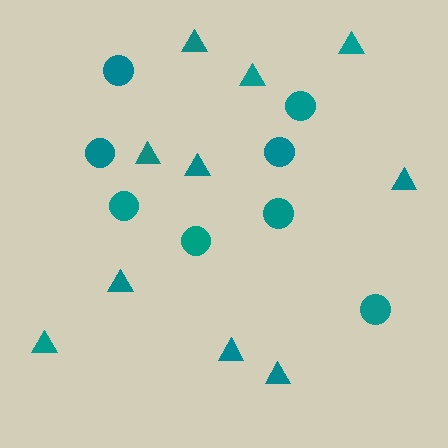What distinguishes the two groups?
There are 2 groups: one group of circles (8) and one group of triangles (10).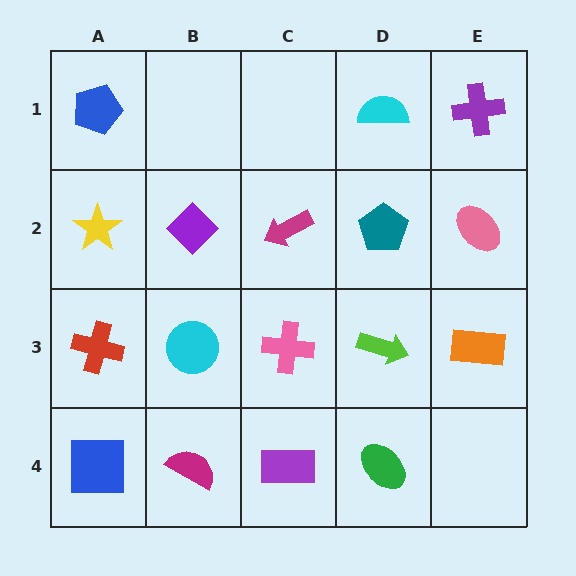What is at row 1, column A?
A blue pentagon.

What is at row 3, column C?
A pink cross.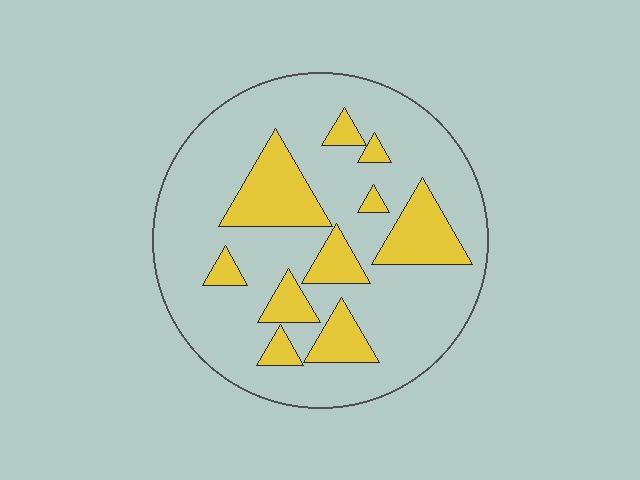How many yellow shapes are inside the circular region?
10.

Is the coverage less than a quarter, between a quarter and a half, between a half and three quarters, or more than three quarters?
Less than a quarter.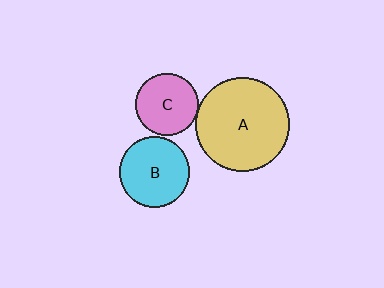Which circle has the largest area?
Circle A (yellow).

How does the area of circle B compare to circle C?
Approximately 1.3 times.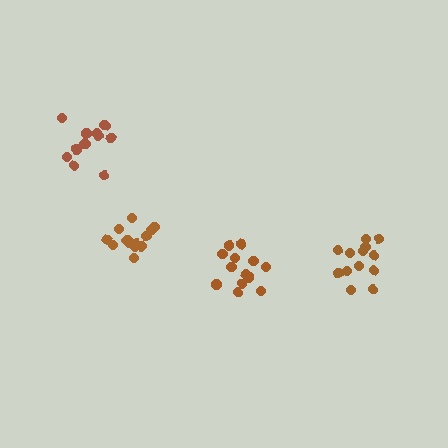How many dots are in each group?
Group 1: 13 dots, Group 2: 13 dots, Group 3: 14 dots, Group 4: 13 dots (53 total).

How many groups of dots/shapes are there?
There are 4 groups.